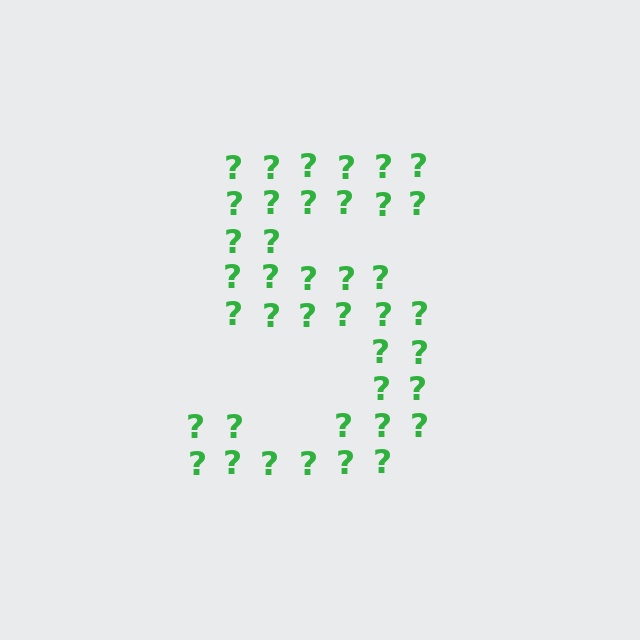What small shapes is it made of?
It is made of small question marks.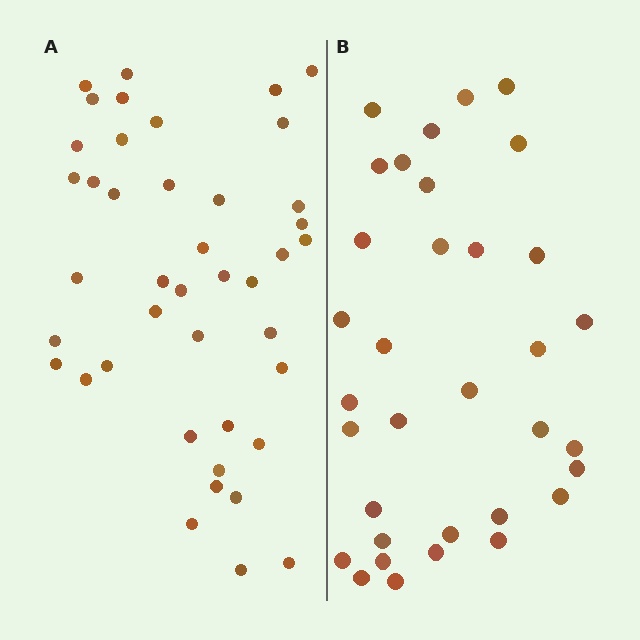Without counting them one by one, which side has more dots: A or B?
Region A (the left region) has more dots.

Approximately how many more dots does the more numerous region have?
Region A has roughly 8 or so more dots than region B.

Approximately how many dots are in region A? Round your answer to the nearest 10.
About 40 dots. (The exact count is 42, which rounds to 40.)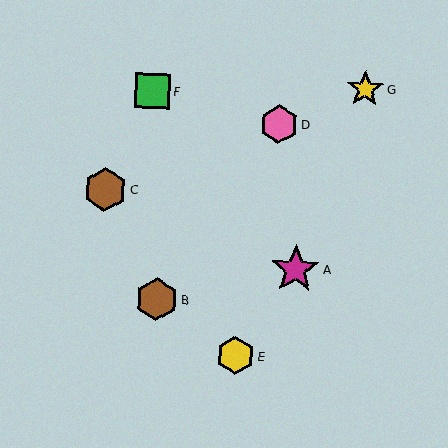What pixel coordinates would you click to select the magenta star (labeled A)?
Click at (295, 269) to select the magenta star A.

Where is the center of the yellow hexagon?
The center of the yellow hexagon is at (235, 355).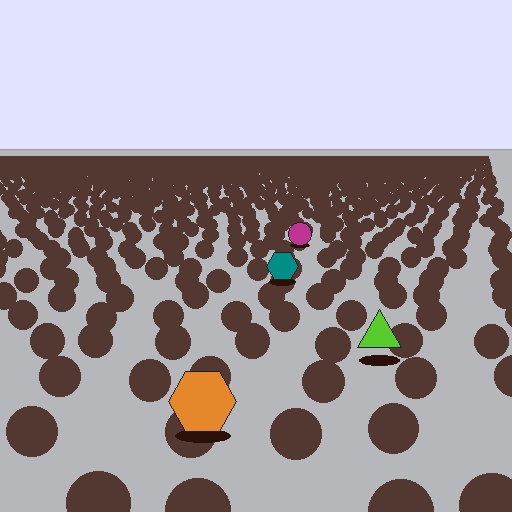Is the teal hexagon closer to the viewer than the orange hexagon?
No. The orange hexagon is closer — you can tell from the texture gradient: the ground texture is coarser near it.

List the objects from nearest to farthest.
From nearest to farthest: the orange hexagon, the lime triangle, the teal hexagon, the magenta circle.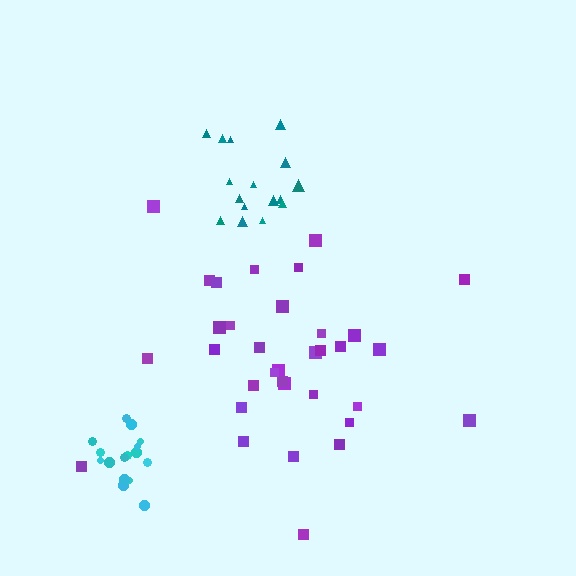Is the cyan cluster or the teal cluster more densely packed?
Cyan.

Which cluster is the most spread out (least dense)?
Purple.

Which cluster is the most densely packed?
Cyan.